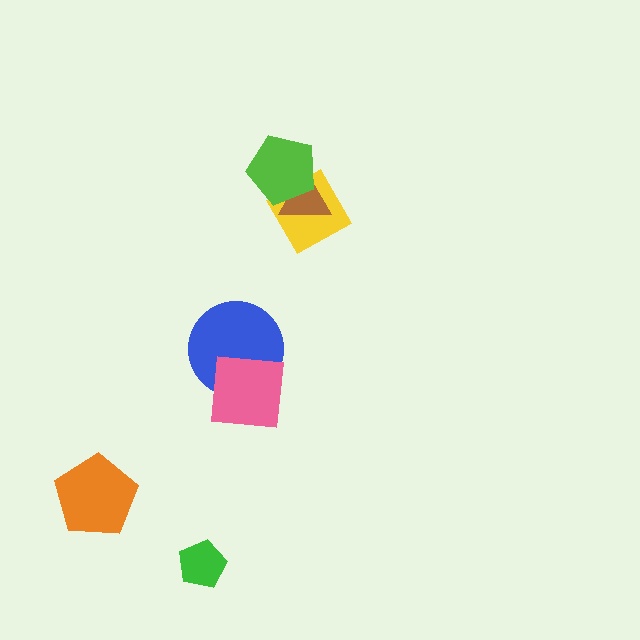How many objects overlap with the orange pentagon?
0 objects overlap with the orange pentagon.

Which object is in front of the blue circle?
The pink square is in front of the blue circle.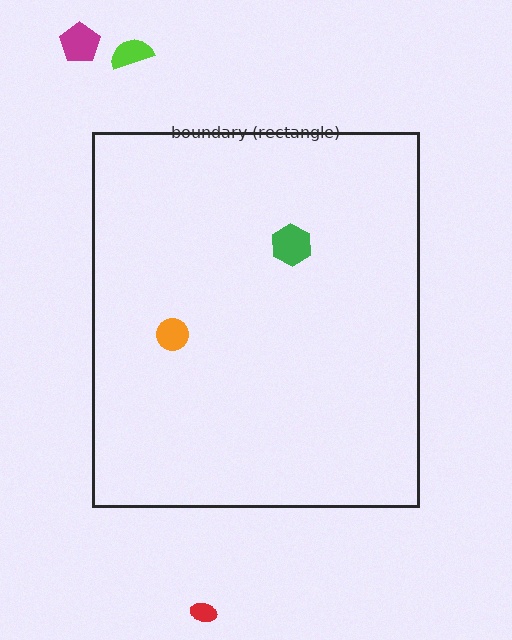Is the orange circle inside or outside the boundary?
Inside.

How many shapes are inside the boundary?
2 inside, 3 outside.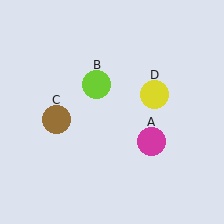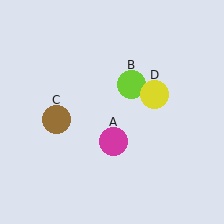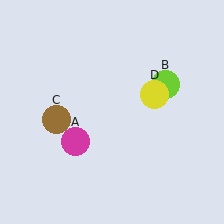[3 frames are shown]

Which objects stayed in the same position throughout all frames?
Brown circle (object C) and yellow circle (object D) remained stationary.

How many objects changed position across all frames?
2 objects changed position: magenta circle (object A), lime circle (object B).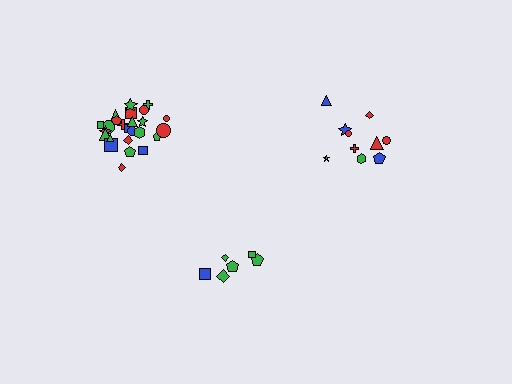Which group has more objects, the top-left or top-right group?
The top-left group.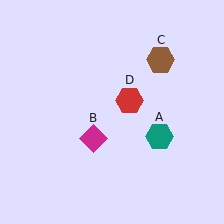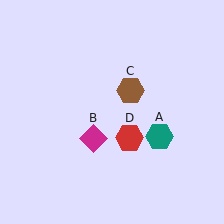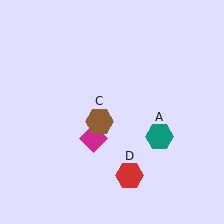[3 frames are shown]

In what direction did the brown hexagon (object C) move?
The brown hexagon (object C) moved down and to the left.